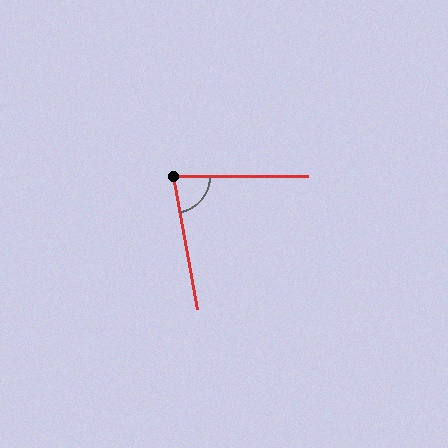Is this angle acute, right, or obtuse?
It is acute.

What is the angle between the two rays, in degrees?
Approximately 80 degrees.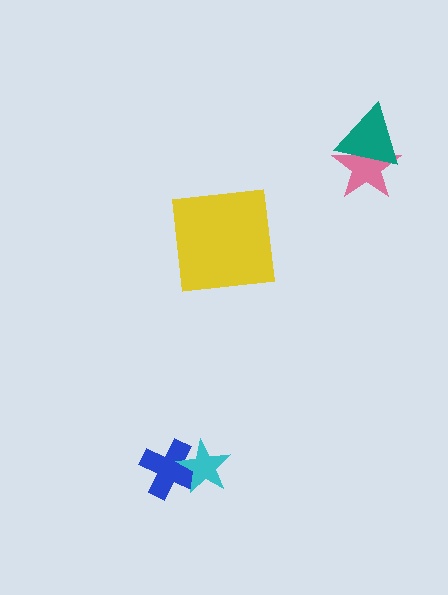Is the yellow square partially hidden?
No, no other shape covers it.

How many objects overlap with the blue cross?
1 object overlaps with the blue cross.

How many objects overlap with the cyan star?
1 object overlaps with the cyan star.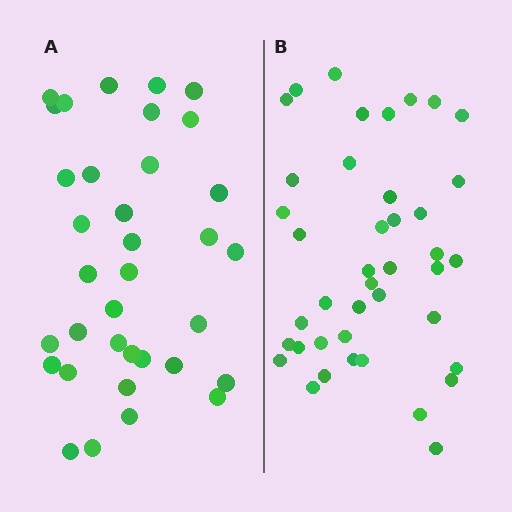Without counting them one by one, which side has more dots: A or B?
Region B (the right region) has more dots.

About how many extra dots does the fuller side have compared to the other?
Region B has about 6 more dots than region A.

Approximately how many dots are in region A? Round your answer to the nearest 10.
About 40 dots. (The exact count is 35, which rounds to 40.)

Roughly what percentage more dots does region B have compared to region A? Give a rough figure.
About 15% more.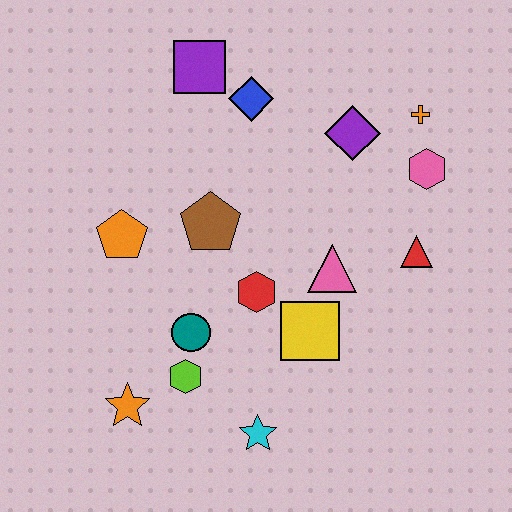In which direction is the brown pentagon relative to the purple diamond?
The brown pentagon is to the left of the purple diamond.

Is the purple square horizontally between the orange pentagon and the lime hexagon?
No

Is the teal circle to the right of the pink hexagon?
No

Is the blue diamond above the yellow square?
Yes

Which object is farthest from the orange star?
The orange cross is farthest from the orange star.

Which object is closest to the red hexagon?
The yellow square is closest to the red hexagon.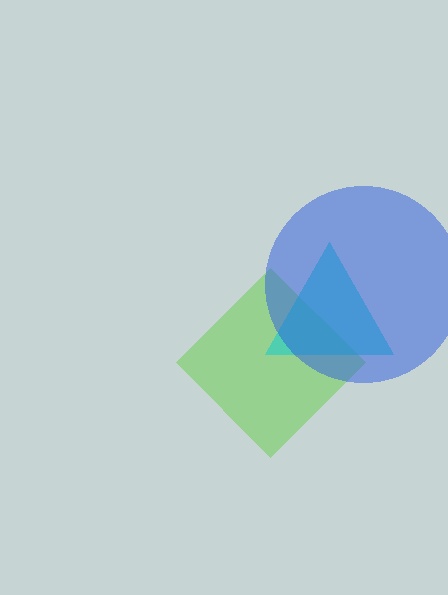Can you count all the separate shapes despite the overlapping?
Yes, there are 3 separate shapes.